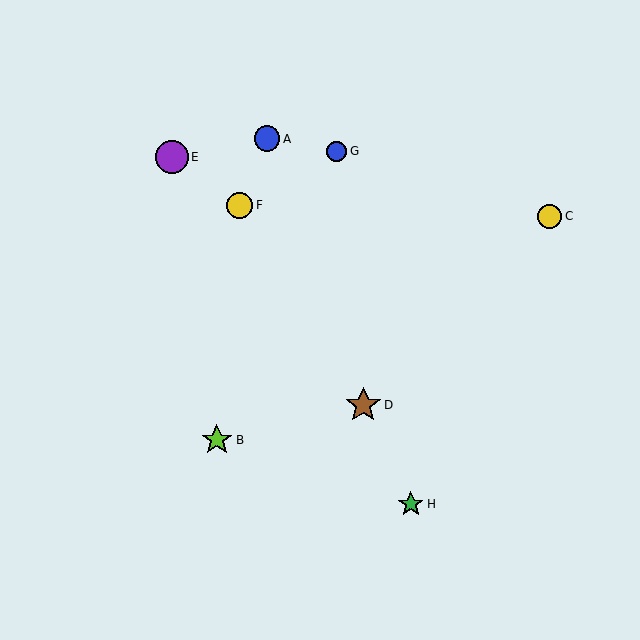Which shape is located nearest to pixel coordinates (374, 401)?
The brown star (labeled D) at (363, 405) is nearest to that location.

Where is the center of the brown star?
The center of the brown star is at (363, 405).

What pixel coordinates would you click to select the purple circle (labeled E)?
Click at (172, 157) to select the purple circle E.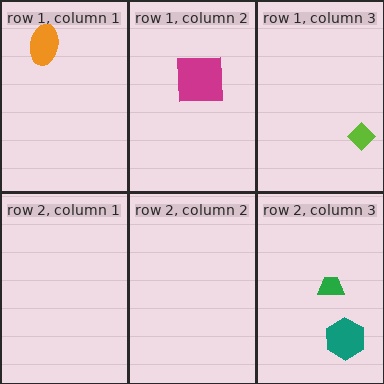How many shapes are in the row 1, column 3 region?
1.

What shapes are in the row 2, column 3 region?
The teal hexagon, the green trapezoid.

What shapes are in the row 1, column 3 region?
The lime diamond.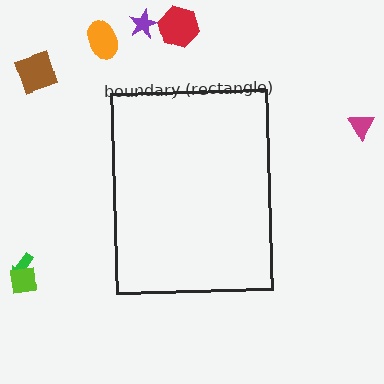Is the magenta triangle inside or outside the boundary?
Outside.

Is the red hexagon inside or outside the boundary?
Outside.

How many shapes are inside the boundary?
0 inside, 7 outside.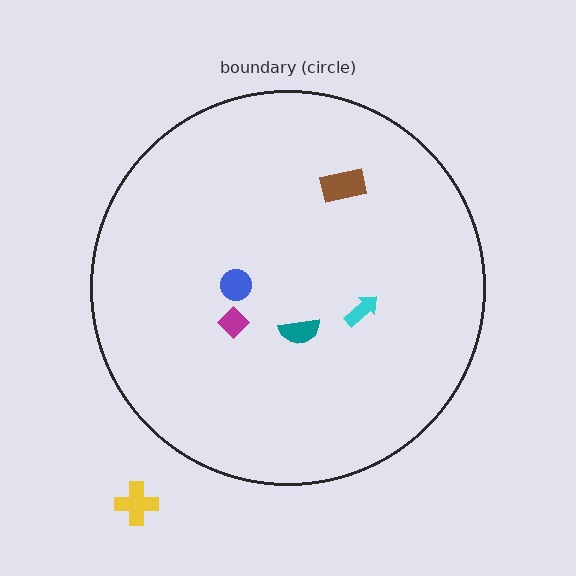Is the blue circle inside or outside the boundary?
Inside.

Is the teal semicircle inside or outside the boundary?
Inside.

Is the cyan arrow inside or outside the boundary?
Inside.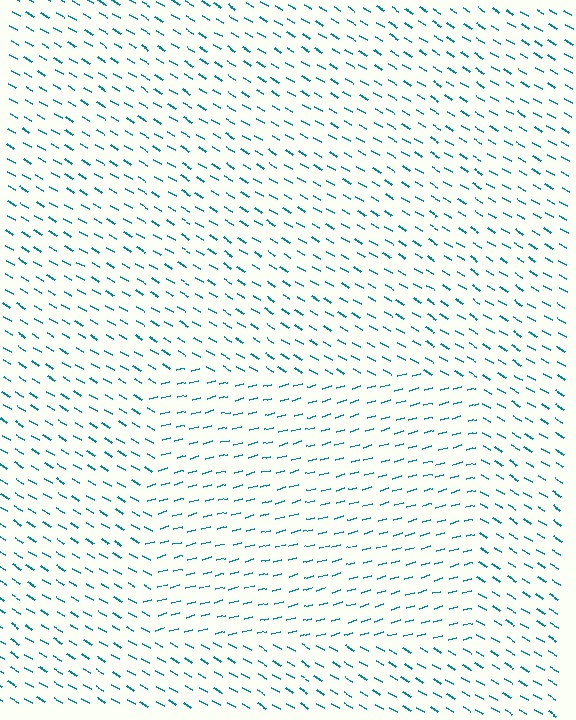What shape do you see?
I see a rectangle.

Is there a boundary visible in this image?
Yes, there is a texture boundary formed by a change in line orientation.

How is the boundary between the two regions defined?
The boundary is defined purely by a change in line orientation (approximately 45 degrees difference). All lines are the same color and thickness.